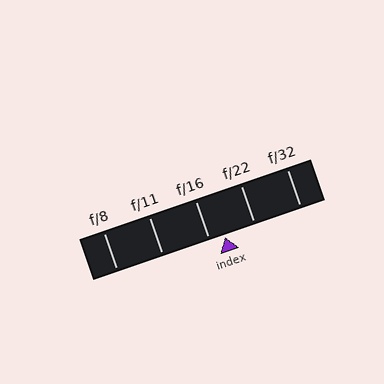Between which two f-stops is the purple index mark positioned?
The index mark is between f/16 and f/22.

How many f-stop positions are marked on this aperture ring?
There are 5 f-stop positions marked.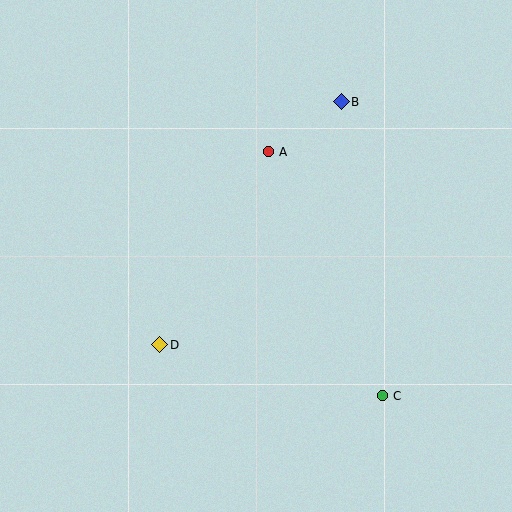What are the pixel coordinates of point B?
Point B is at (341, 102).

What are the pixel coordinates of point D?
Point D is at (160, 345).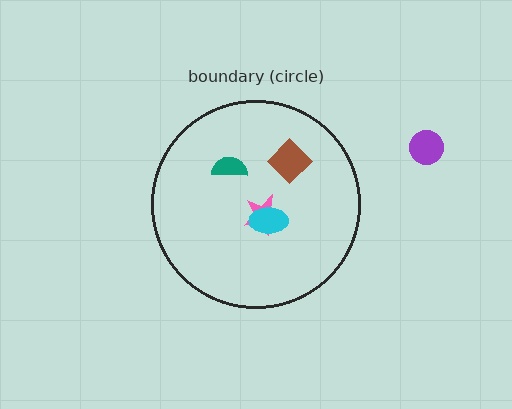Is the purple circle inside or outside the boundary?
Outside.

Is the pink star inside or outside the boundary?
Inside.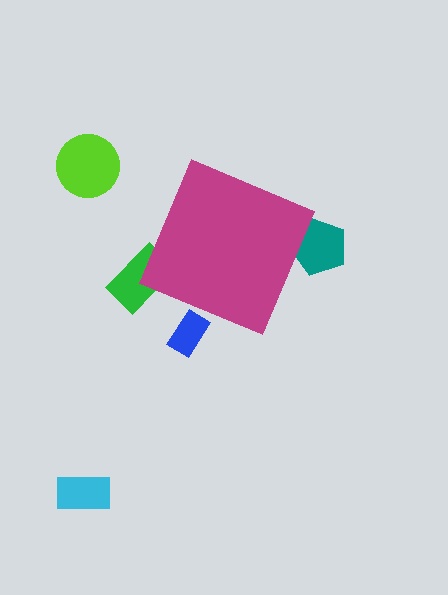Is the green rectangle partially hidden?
Yes, the green rectangle is partially hidden behind the magenta diamond.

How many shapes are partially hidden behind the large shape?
3 shapes are partially hidden.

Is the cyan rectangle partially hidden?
No, the cyan rectangle is fully visible.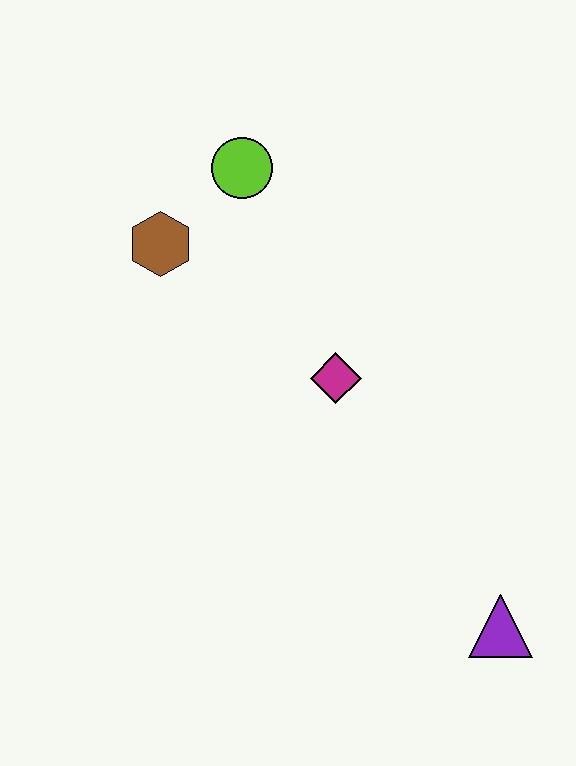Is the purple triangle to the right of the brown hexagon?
Yes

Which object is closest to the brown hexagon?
The lime circle is closest to the brown hexagon.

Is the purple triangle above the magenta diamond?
No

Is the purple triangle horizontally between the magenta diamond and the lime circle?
No